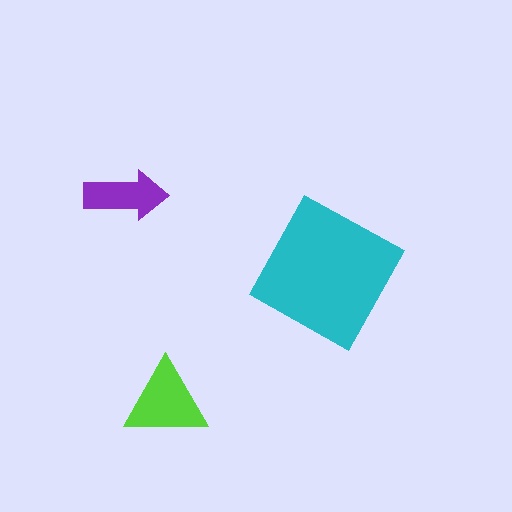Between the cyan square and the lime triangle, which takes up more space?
The cyan square.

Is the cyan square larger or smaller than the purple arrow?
Larger.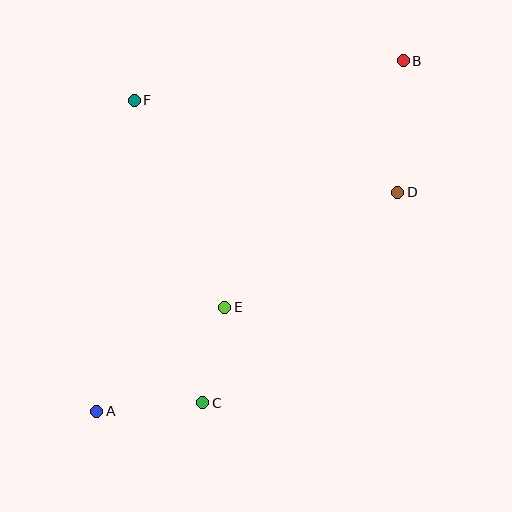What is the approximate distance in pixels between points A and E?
The distance between A and E is approximately 165 pixels.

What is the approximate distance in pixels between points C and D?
The distance between C and D is approximately 287 pixels.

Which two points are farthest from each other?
Points A and B are farthest from each other.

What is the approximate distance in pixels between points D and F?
The distance between D and F is approximately 279 pixels.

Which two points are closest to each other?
Points C and E are closest to each other.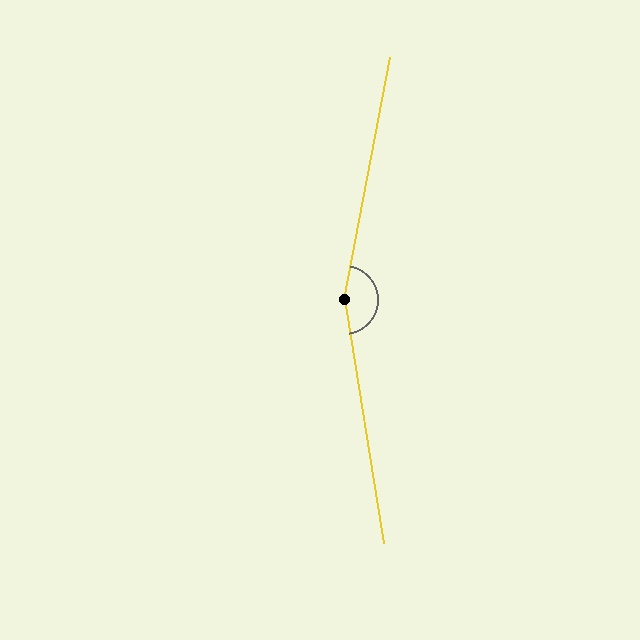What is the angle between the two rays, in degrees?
Approximately 160 degrees.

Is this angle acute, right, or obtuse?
It is obtuse.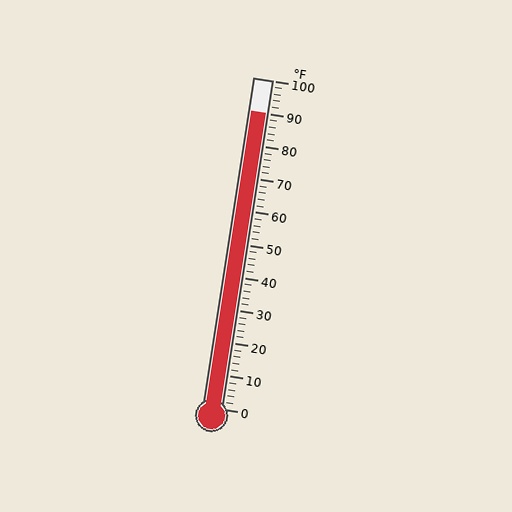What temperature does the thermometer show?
The thermometer shows approximately 90°F.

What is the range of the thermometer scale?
The thermometer scale ranges from 0°F to 100°F.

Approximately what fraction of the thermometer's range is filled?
The thermometer is filled to approximately 90% of its range.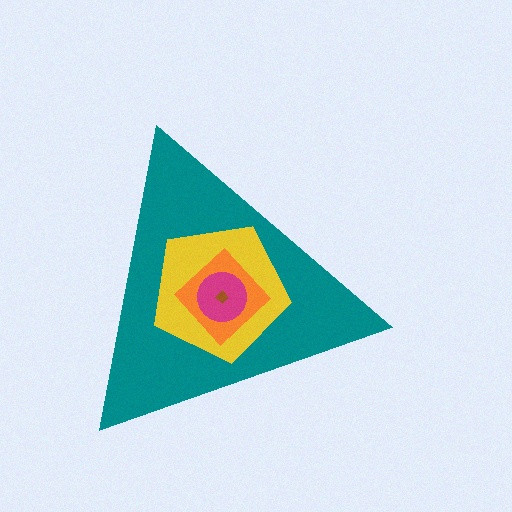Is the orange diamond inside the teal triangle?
Yes.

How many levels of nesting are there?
5.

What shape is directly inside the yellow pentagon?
The orange diamond.